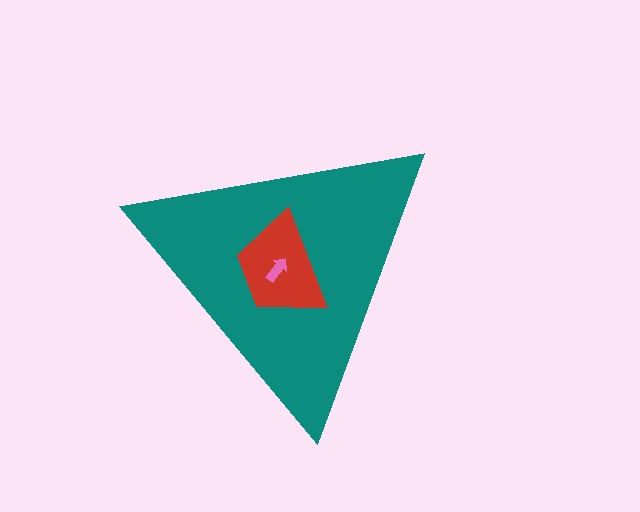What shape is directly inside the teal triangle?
The red trapezoid.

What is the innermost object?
The pink arrow.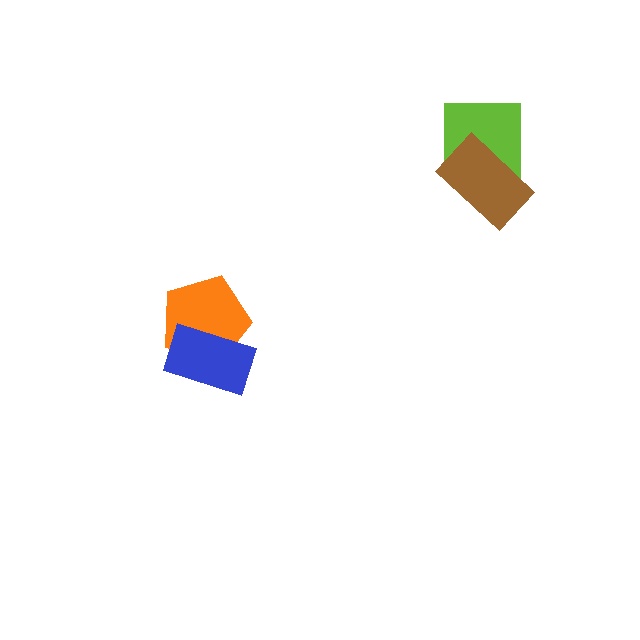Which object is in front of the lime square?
The brown rectangle is in front of the lime square.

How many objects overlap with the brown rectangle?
1 object overlaps with the brown rectangle.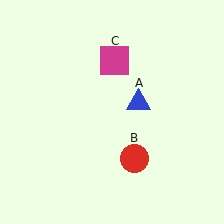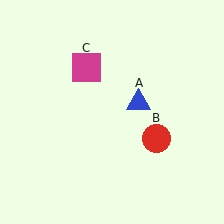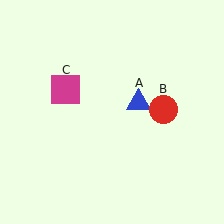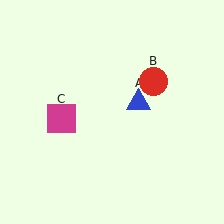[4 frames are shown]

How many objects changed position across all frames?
2 objects changed position: red circle (object B), magenta square (object C).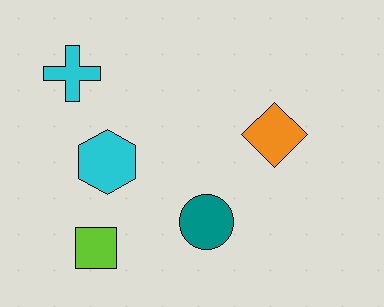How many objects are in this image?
There are 5 objects.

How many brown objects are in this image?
There are no brown objects.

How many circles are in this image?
There is 1 circle.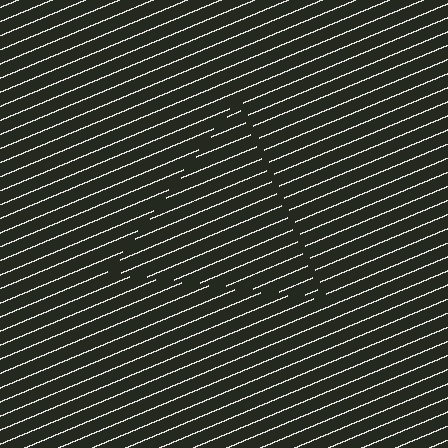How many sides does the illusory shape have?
3 sides — the line-ends trace a triangle.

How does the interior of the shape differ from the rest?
The interior of the shape contains the same grating, shifted by half a period — the contour is defined by the phase discontinuity where line-ends from the inner and outer gratings abut.